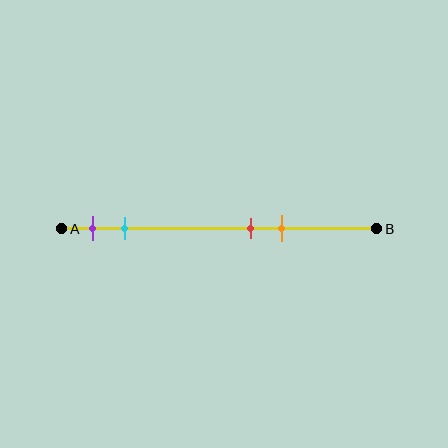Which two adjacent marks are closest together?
The red and orange marks are the closest adjacent pair.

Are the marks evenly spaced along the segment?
No, the marks are not evenly spaced.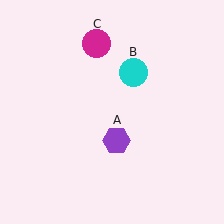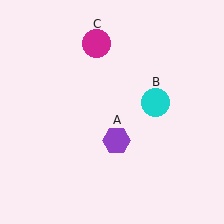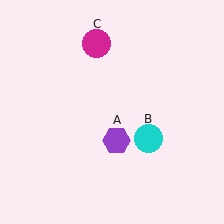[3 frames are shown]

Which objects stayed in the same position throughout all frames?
Purple hexagon (object A) and magenta circle (object C) remained stationary.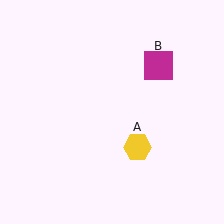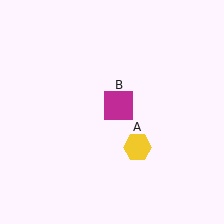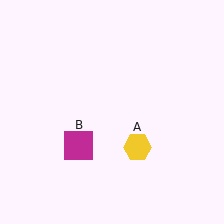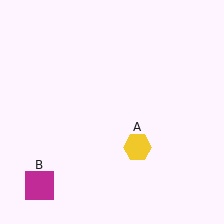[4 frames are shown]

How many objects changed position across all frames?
1 object changed position: magenta square (object B).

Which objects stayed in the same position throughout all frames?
Yellow hexagon (object A) remained stationary.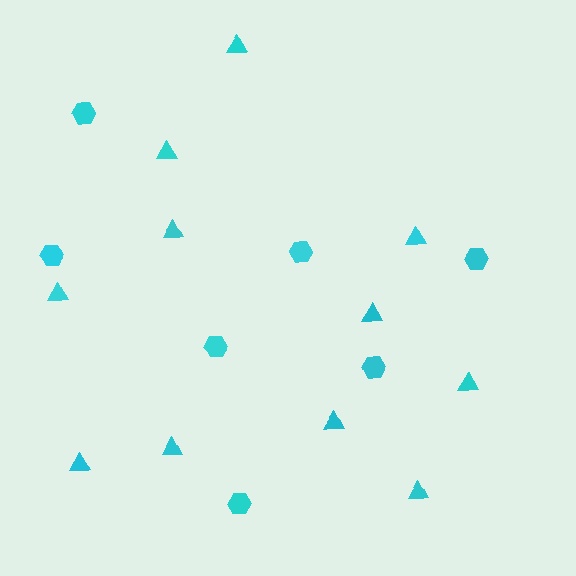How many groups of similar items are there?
There are 2 groups: one group of triangles (11) and one group of hexagons (7).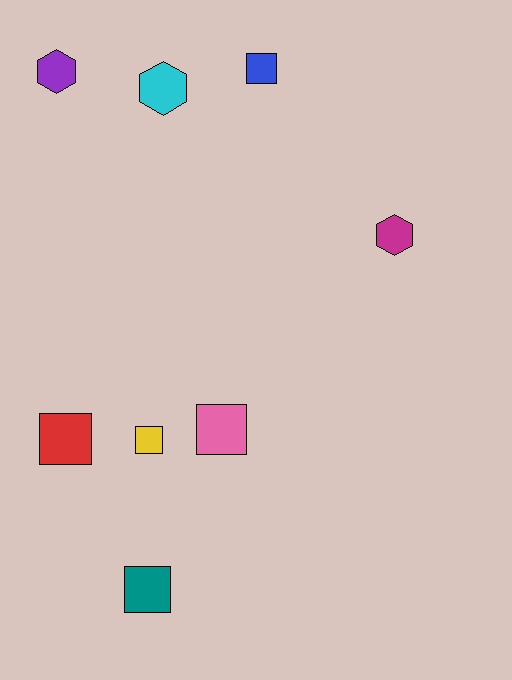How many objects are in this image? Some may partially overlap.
There are 8 objects.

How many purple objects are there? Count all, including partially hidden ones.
There is 1 purple object.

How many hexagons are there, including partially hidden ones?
There are 3 hexagons.